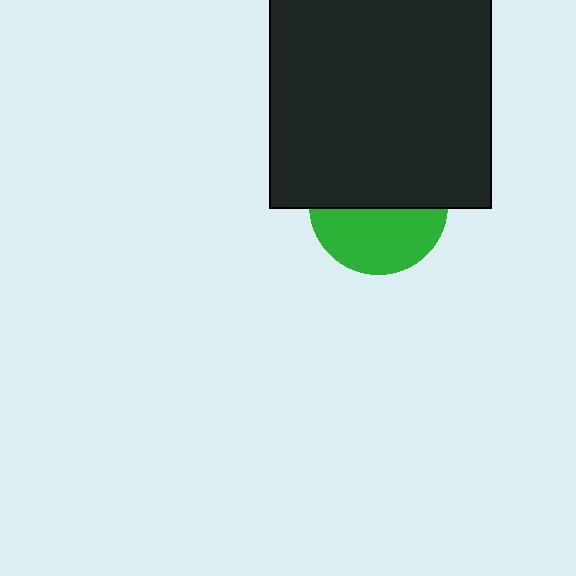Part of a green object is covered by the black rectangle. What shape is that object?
It is a circle.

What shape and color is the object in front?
The object in front is a black rectangle.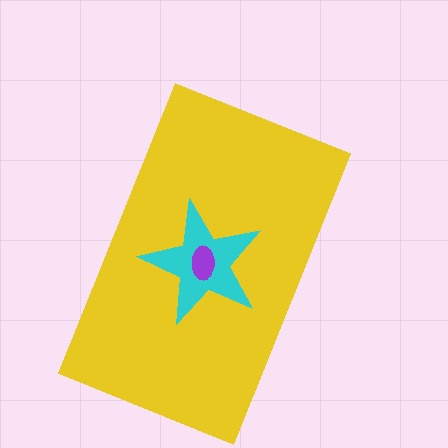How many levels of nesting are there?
3.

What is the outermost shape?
The yellow rectangle.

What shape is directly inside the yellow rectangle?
The cyan star.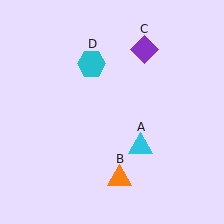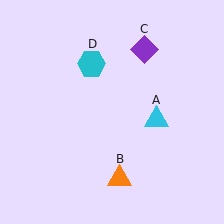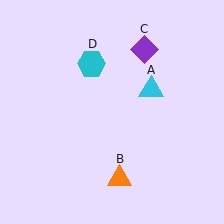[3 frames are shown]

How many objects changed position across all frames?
1 object changed position: cyan triangle (object A).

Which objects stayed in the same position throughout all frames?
Orange triangle (object B) and purple diamond (object C) and cyan hexagon (object D) remained stationary.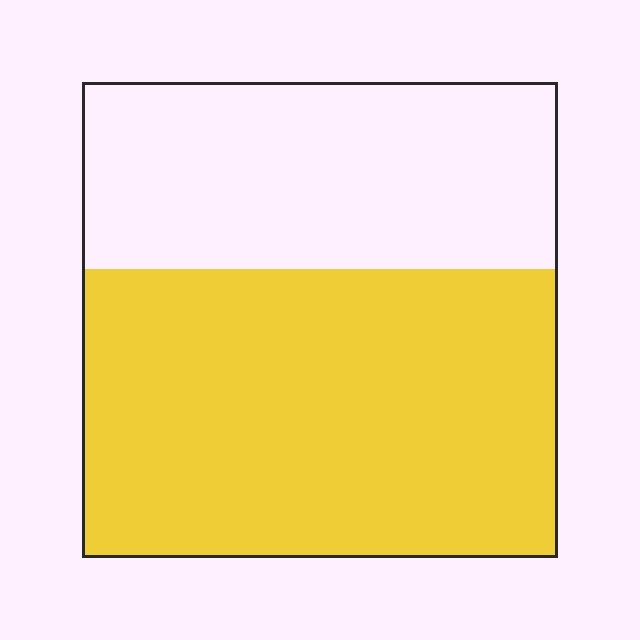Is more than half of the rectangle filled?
Yes.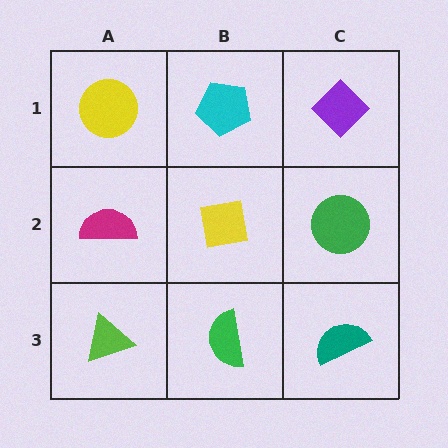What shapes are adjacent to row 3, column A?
A magenta semicircle (row 2, column A), a green semicircle (row 3, column B).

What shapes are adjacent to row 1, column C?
A green circle (row 2, column C), a cyan pentagon (row 1, column B).